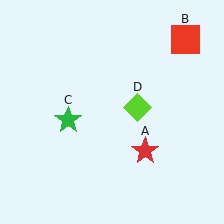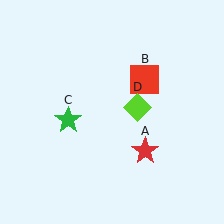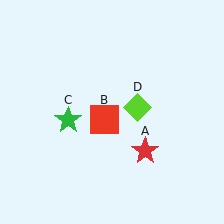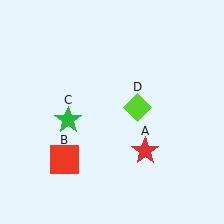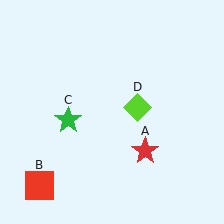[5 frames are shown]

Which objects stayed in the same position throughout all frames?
Red star (object A) and green star (object C) and lime diamond (object D) remained stationary.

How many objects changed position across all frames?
1 object changed position: red square (object B).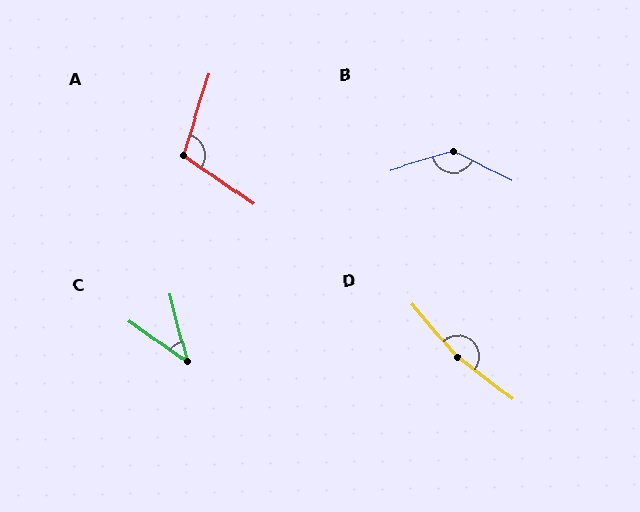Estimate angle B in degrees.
Approximately 136 degrees.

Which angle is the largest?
D, at approximately 168 degrees.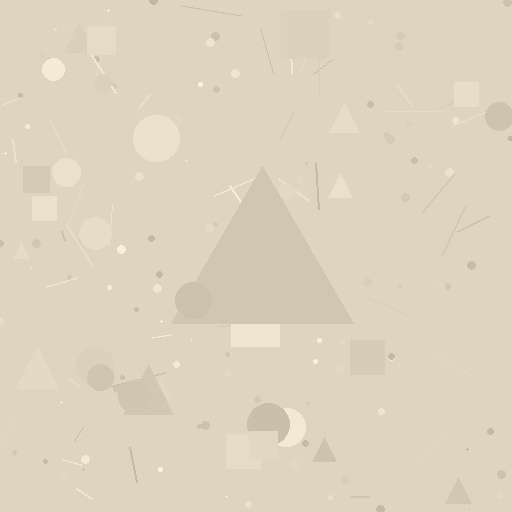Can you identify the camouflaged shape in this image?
The camouflaged shape is a triangle.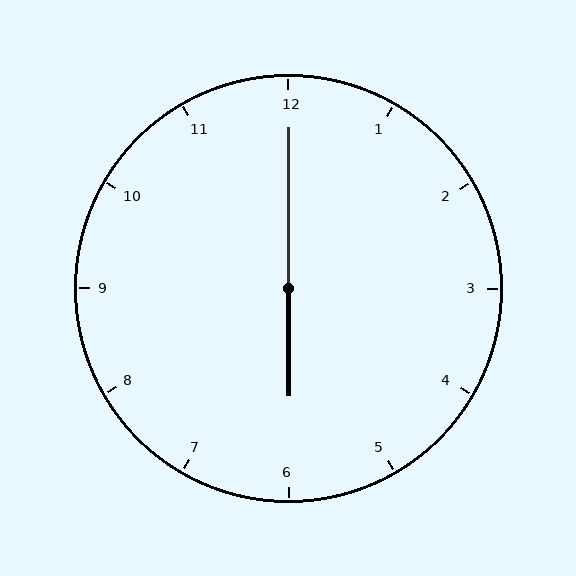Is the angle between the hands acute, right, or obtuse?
It is obtuse.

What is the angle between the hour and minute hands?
Approximately 180 degrees.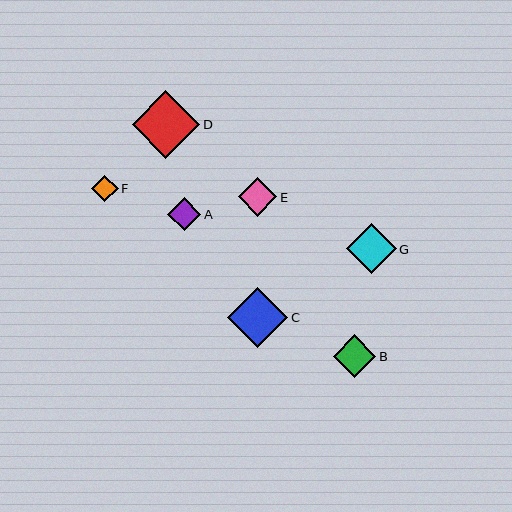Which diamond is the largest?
Diamond D is the largest with a size of approximately 68 pixels.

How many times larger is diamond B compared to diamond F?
Diamond B is approximately 1.6 times the size of diamond F.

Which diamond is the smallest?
Diamond F is the smallest with a size of approximately 27 pixels.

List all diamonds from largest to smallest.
From largest to smallest: D, C, G, B, E, A, F.